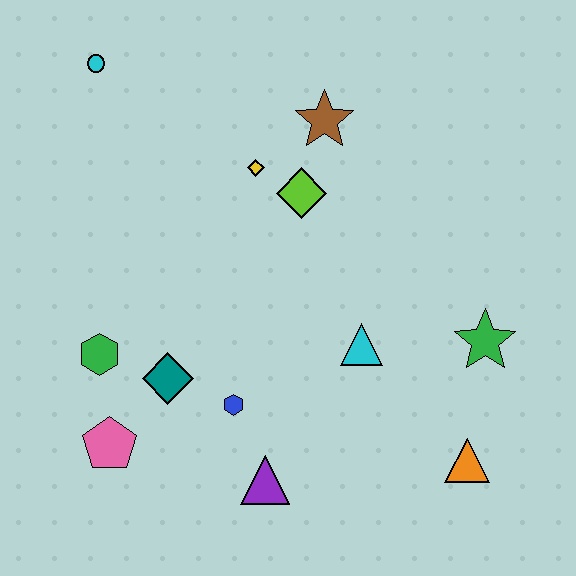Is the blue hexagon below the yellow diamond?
Yes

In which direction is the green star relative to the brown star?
The green star is below the brown star.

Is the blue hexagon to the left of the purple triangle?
Yes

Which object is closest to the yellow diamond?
The lime diamond is closest to the yellow diamond.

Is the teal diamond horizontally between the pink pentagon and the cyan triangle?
Yes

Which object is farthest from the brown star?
The pink pentagon is farthest from the brown star.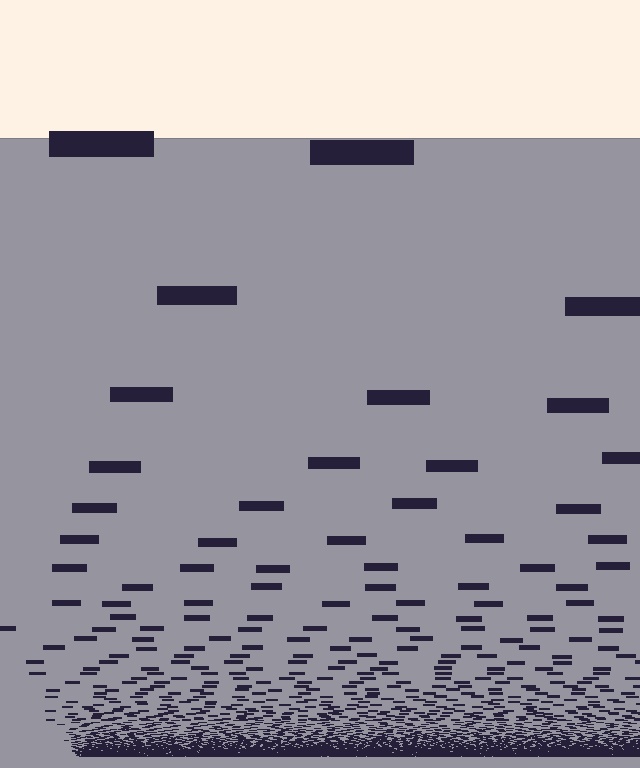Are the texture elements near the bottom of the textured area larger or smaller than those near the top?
Smaller. The gradient is inverted — elements near the bottom are smaller and denser.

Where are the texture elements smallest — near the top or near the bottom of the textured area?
Near the bottom.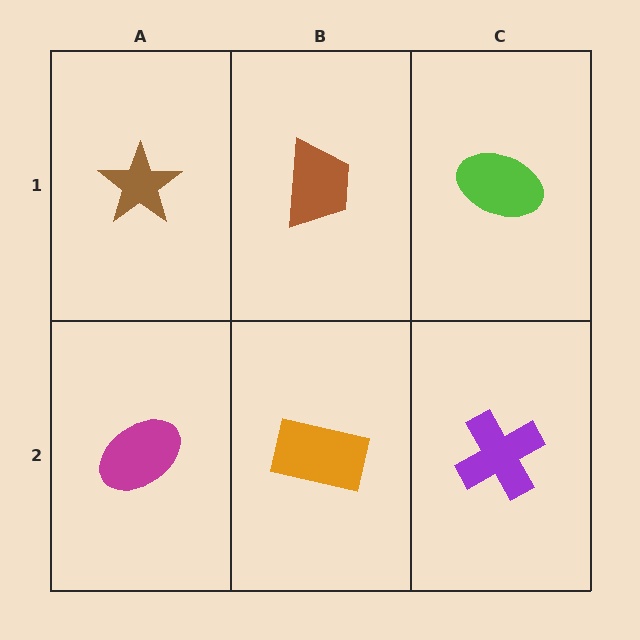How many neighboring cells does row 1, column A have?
2.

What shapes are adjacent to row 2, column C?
A lime ellipse (row 1, column C), an orange rectangle (row 2, column B).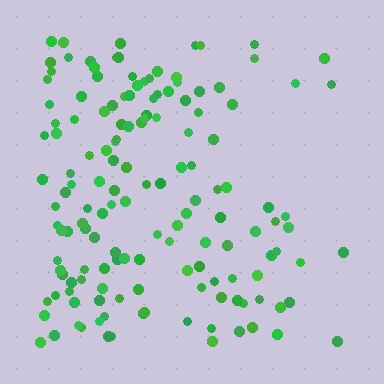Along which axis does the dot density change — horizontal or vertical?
Horizontal.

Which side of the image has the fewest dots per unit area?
The right.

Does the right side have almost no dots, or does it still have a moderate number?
Still a moderate number, just noticeably fewer than the left.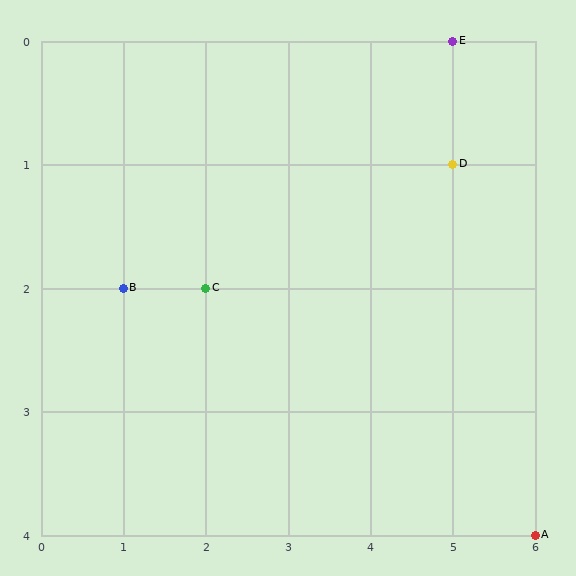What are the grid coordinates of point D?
Point D is at grid coordinates (5, 1).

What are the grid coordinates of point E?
Point E is at grid coordinates (5, 0).